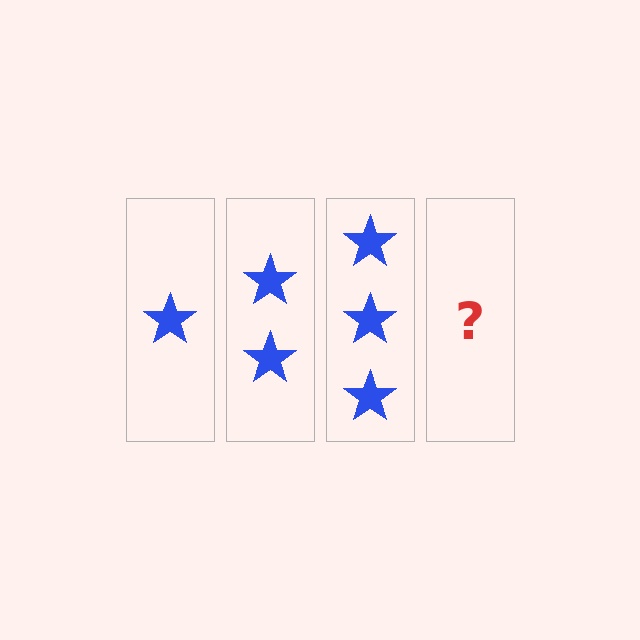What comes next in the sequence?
The next element should be 4 stars.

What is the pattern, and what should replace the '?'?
The pattern is that each step adds one more star. The '?' should be 4 stars.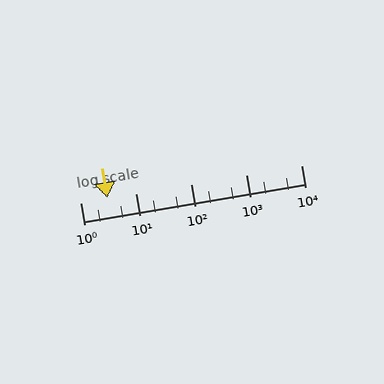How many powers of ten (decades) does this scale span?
The scale spans 4 decades, from 1 to 10000.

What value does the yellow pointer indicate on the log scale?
The pointer indicates approximately 3.1.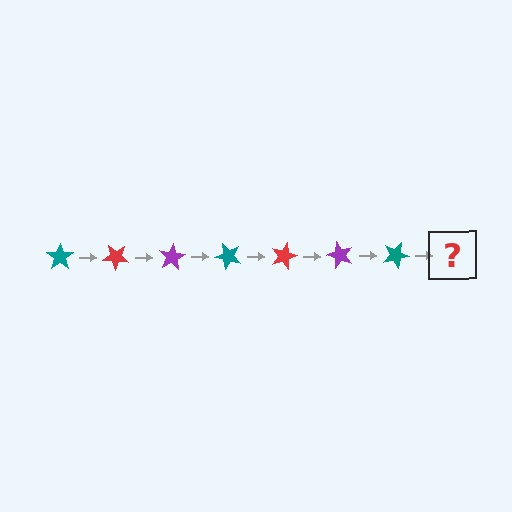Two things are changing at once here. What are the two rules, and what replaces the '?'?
The two rules are that it rotates 40 degrees each step and the color cycles through teal, red, and purple. The '?' should be a red star, rotated 280 degrees from the start.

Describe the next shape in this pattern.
It should be a red star, rotated 280 degrees from the start.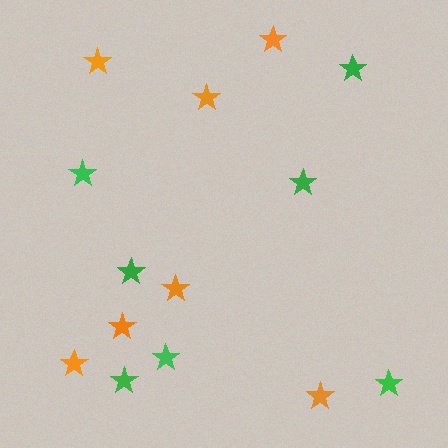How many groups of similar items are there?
There are 2 groups: one group of green stars (7) and one group of orange stars (7).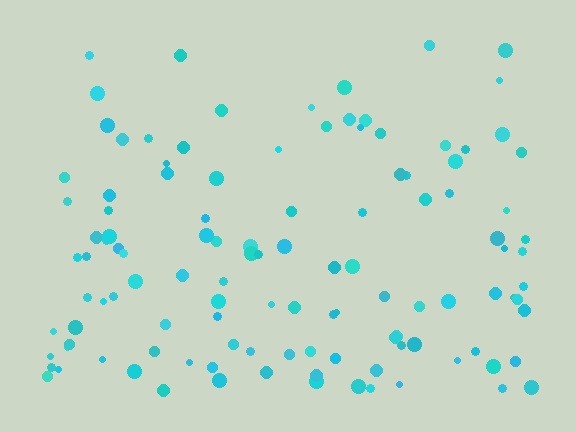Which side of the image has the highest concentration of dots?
The bottom.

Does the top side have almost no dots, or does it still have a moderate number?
Still a moderate number, just noticeably fewer than the bottom.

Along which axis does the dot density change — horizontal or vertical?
Vertical.